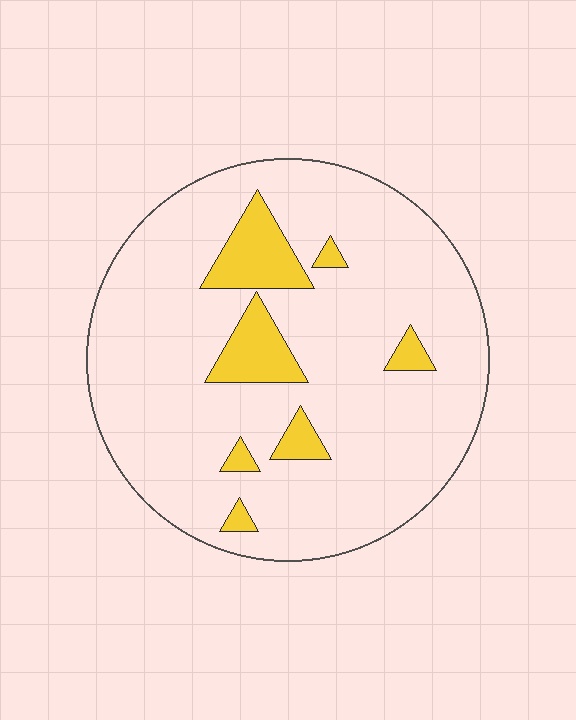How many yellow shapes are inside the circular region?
7.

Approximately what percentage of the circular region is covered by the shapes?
Approximately 10%.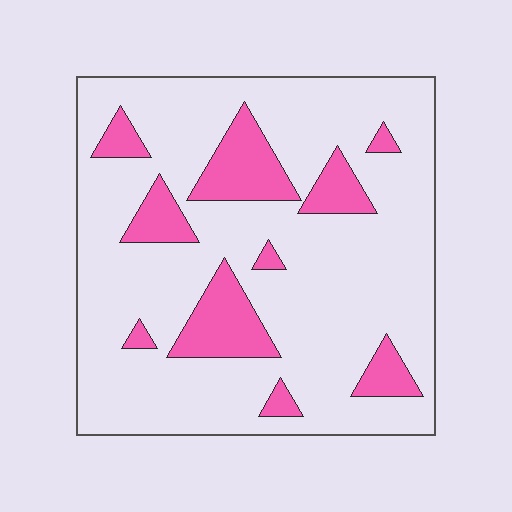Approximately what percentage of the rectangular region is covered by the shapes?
Approximately 20%.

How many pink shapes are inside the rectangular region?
10.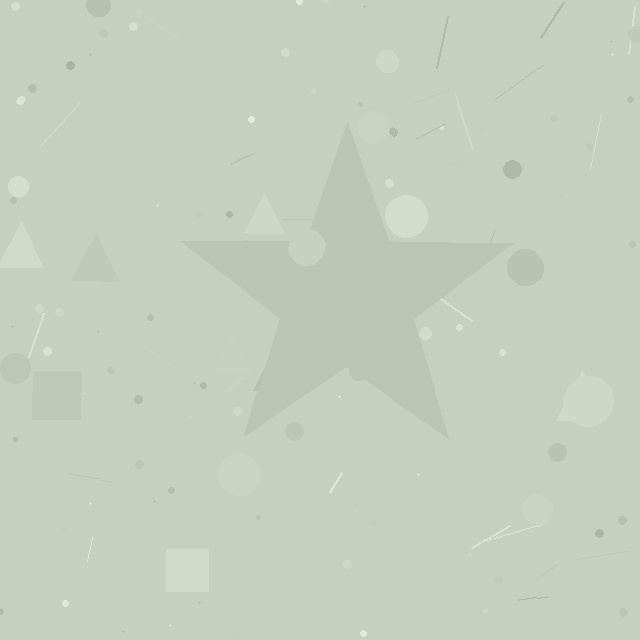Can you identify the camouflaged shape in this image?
The camouflaged shape is a star.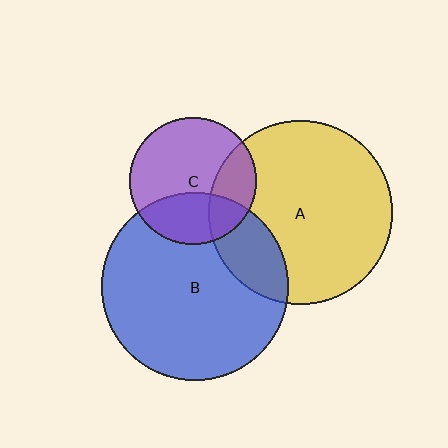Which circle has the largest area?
Circle B (blue).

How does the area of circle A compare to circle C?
Approximately 2.1 times.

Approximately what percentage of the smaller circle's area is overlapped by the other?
Approximately 30%.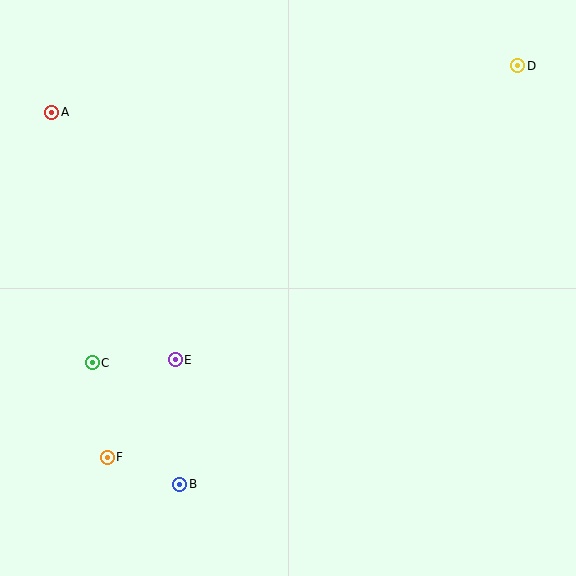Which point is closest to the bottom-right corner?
Point B is closest to the bottom-right corner.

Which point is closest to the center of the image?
Point E at (175, 360) is closest to the center.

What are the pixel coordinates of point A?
Point A is at (52, 112).